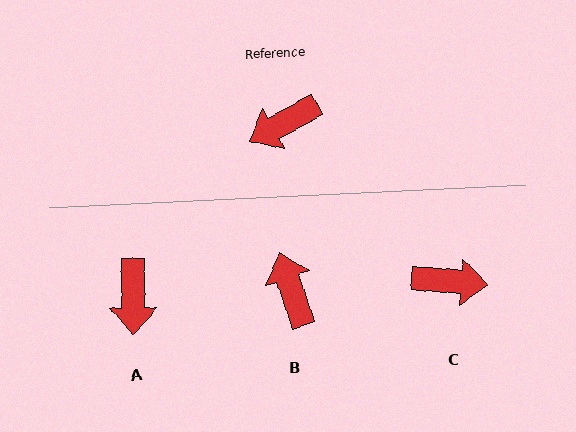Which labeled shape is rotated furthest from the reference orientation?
C, about 147 degrees away.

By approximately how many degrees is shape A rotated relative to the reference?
Approximately 62 degrees counter-clockwise.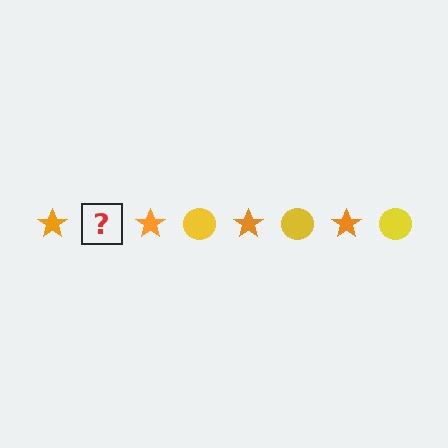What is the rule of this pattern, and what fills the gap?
The rule is that the pattern alternates between orange star and yellow circle. The gap should be filled with a yellow circle.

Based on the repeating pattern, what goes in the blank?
The blank should be a yellow circle.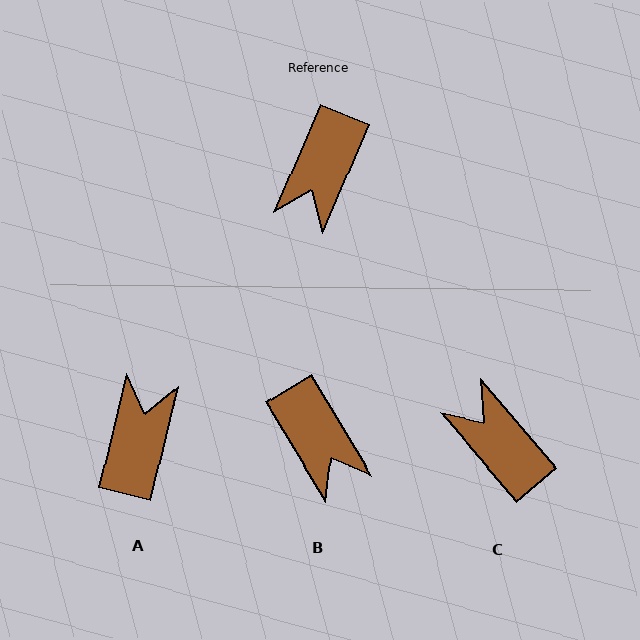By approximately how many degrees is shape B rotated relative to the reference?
Approximately 54 degrees counter-clockwise.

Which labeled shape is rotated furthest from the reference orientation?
A, about 171 degrees away.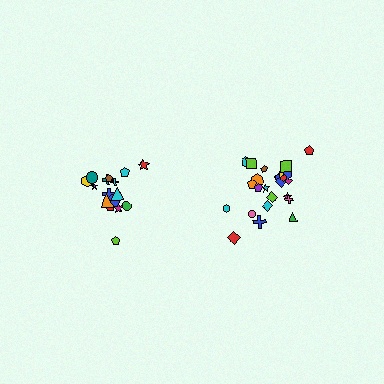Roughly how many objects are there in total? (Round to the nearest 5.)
Roughly 45 objects in total.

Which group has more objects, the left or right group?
The right group.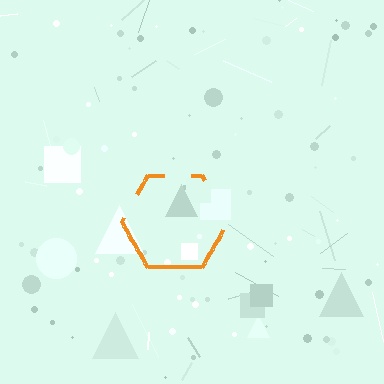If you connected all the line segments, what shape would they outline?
They would outline a hexagon.